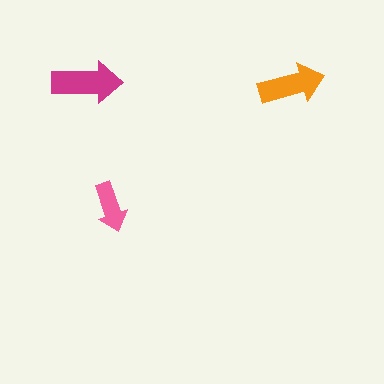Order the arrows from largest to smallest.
the magenta one, the orange one, the pink one.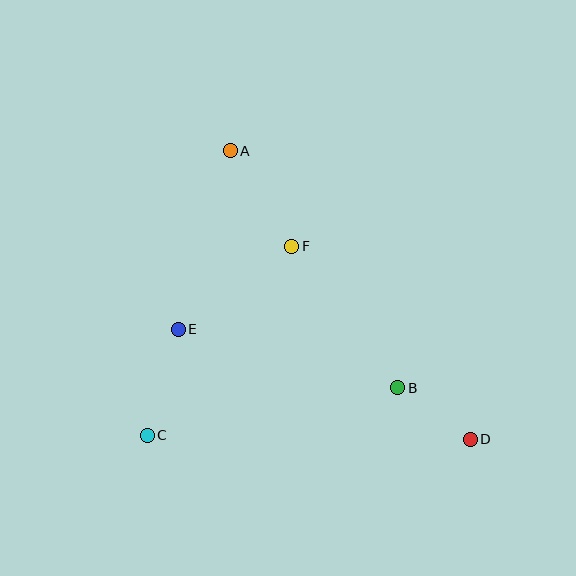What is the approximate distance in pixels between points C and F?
The distance between C and F is approximately 238 pixels.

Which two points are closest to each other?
Points B and D are closest to each other.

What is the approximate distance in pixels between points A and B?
The distance between A and B is approximately 290 pixels.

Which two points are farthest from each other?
Points A and D are farthest from each other.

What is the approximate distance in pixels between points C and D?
The distance between C and D is approximately 323 pixels.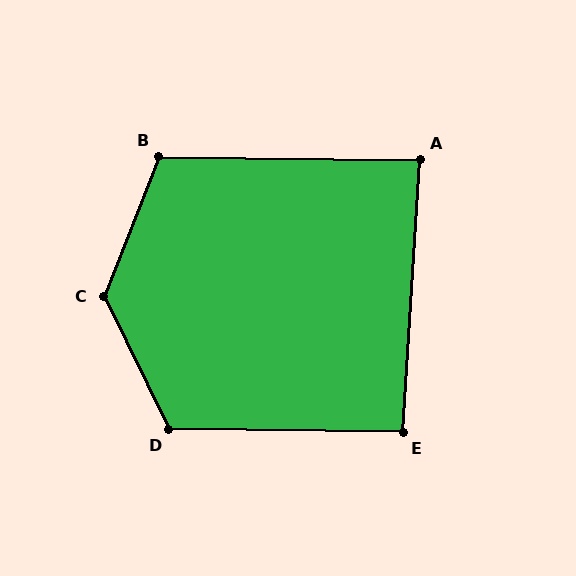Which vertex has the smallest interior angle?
A, at approximately 87 degrees.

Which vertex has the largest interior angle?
C, at approximately 132 degrees.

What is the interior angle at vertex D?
Approximately 117 degrees (obtuse).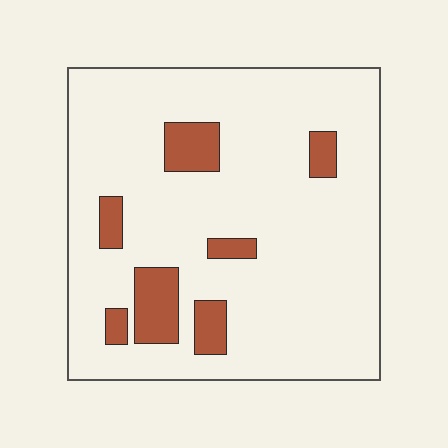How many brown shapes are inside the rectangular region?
7.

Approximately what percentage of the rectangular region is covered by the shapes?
Approximately 15%.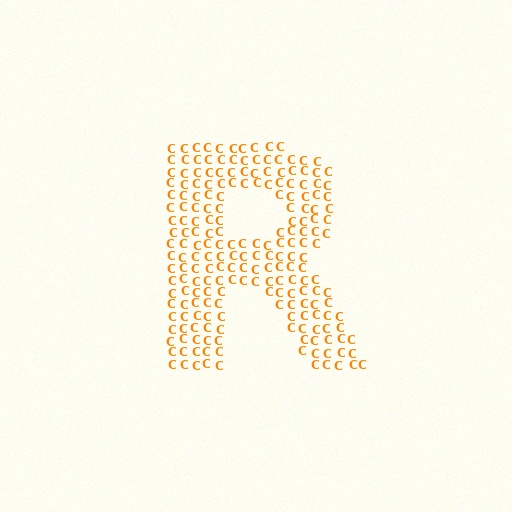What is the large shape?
The large shape is the letter R.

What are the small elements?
The small elements are letter C's.